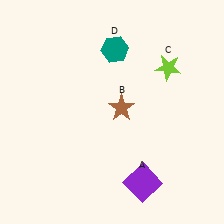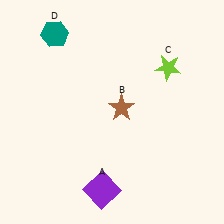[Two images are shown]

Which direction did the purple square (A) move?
The purple square (A) moved left.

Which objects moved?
The objects that moved are: the purple square (A), the teal hexagon (D).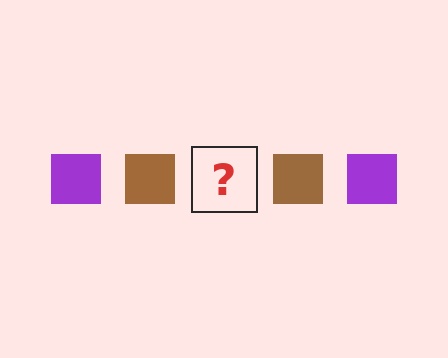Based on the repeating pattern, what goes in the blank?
The blank should be a purple square.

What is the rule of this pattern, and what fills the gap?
The rule is that the pattern cycles through purple, brown squares. The gap should be filled with a purple square.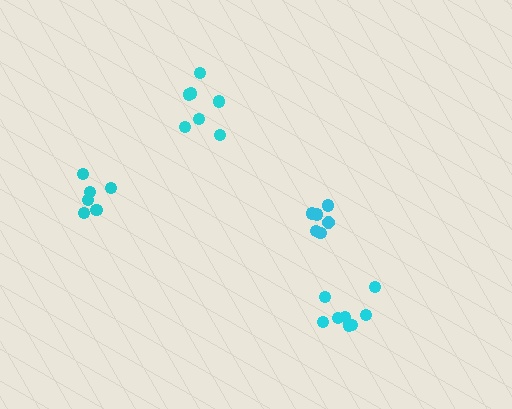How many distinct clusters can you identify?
There are 4 distinct clusters.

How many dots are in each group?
Group 1: 9 dots, Group 2: 6 dots, Group 3: 7 dots, Group 4: 6 dots (28 total).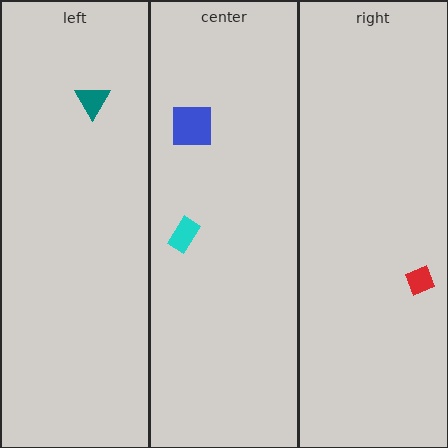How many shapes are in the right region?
1.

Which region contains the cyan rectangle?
The center region.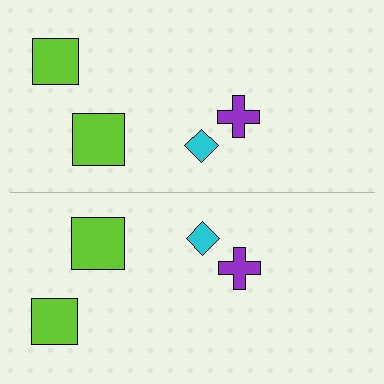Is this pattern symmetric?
Yes, this pattern has bilateral (reflection) symmetry.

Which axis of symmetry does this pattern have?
The pattern has a horizontal axis of symmetry running through the center of the image.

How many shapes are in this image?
There are 8 shapes in this image.